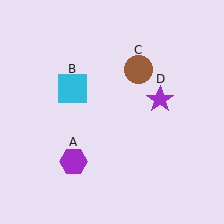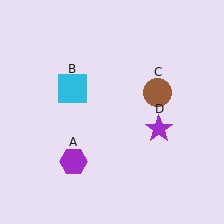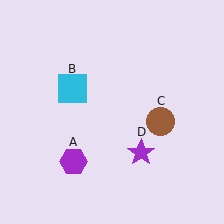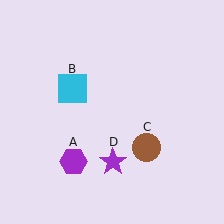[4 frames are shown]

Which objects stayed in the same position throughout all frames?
Purple hexagon (object A) and cyan square (object B) remained stationary.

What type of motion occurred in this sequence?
The brown circle (object C), purple star (object D) rotated clockwise around the center of the scene.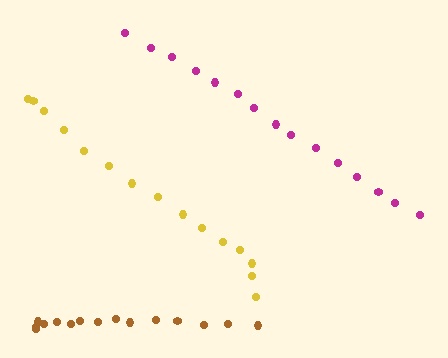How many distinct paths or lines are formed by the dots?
There are 3 distinct paths.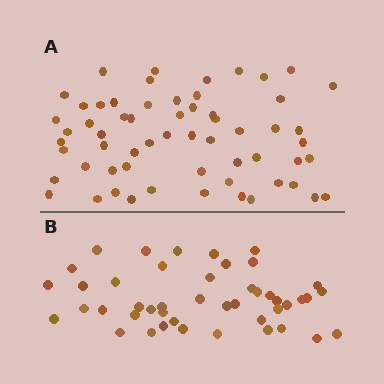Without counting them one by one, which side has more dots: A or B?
Region A (the top region) has more dots.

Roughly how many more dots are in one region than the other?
Region A has approximately 15 more dots than region B.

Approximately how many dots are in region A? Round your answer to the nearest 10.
About 60 dots.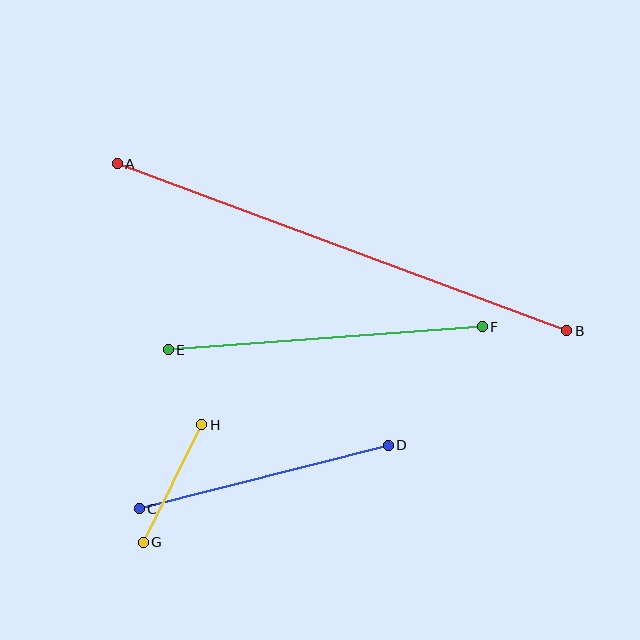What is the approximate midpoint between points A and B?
The midpoint is at approximately (342, 247) pixels.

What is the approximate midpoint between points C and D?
The midpoint is at approximately (264, 477) pixels.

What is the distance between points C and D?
The distance is approximately 257 pixels.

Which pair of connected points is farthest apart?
Points A and B are farthest apart.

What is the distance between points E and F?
The distance is approximately 315 pixels.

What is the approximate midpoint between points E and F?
The midpoint is at approximately (325, 338) pixels.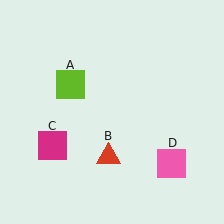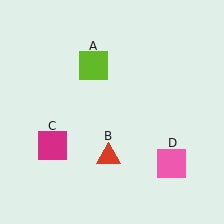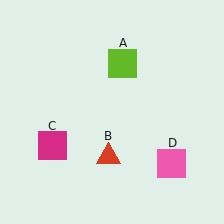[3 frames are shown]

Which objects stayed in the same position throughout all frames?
Red triangle (object B) and magenta square (object C) and pink square (object D) remained stationary.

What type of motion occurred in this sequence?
The lime square (object A) rotated clockwise around the center of the scene.